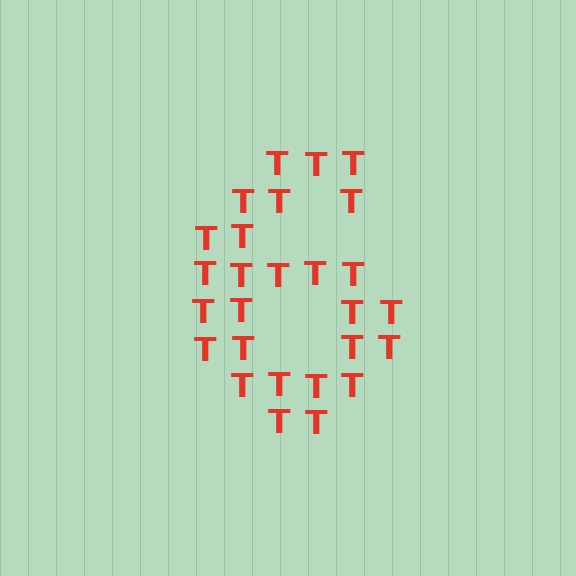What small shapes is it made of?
It is made of small letter T's.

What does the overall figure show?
The overall figure shows the digit 6.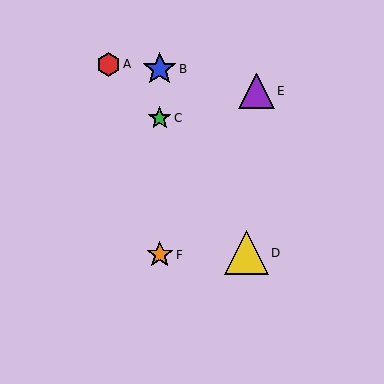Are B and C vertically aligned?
Yes, both are at x≈160.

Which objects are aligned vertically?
Objects B, C, F are aligned vertically.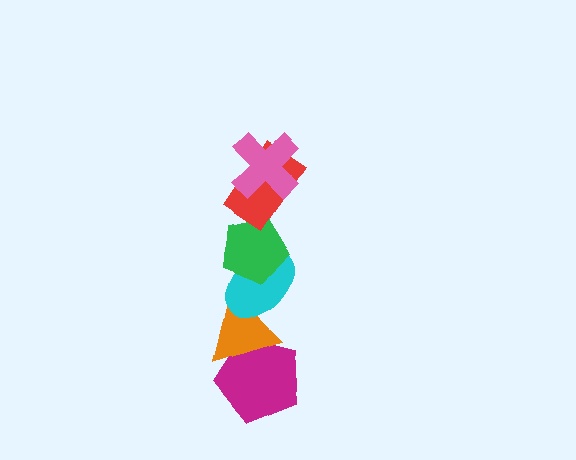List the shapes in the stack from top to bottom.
From top to bottom: the pink cross, the red rectangle, the green pentagon, the cyan ellipse, the orange triangle, the magenta pentagon.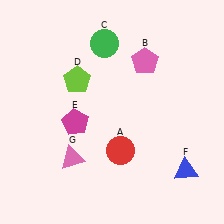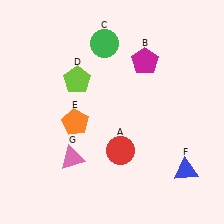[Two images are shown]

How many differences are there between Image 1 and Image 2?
There are 2 differences between the two images.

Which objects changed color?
B changed from pink to magenta. E changed from magenta to orange.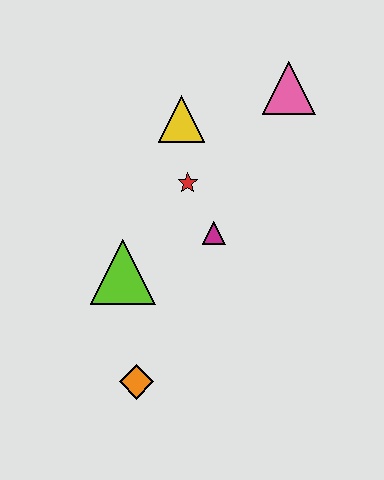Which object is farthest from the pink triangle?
The orange diamond is farthest from the pink triangle.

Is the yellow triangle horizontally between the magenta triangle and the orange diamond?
Yes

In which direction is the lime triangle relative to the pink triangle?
The lime triangle is below the pink triangle.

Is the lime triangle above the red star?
No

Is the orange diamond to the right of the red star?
No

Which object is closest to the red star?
The magenta triangle is closest to the red star.